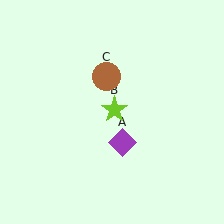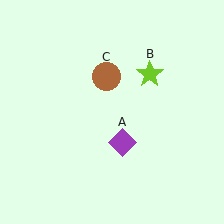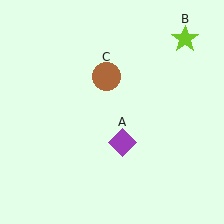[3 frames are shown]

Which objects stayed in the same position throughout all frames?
Purple diamond (object A) and brown circle (object C) remained stationary.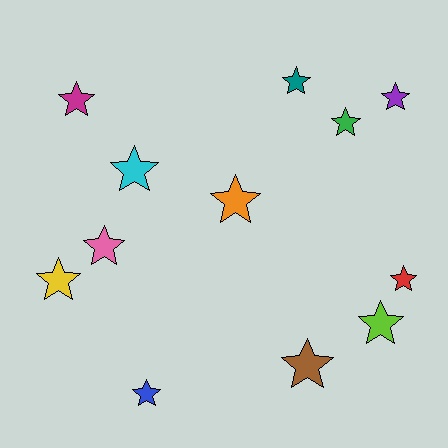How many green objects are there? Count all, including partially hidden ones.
There is 1 green object.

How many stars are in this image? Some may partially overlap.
There are 12 stars.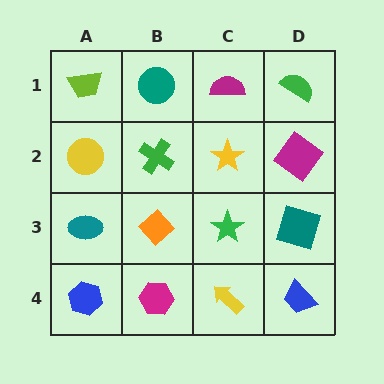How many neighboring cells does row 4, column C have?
3.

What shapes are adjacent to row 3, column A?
A yellow circle (row 2, column A), a blue hexagon (row 4, column A), an orange diamond (row 3, column B).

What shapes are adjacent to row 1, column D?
A magenta diamond (row 2, column D), a magenta semicircle (row 1, column C).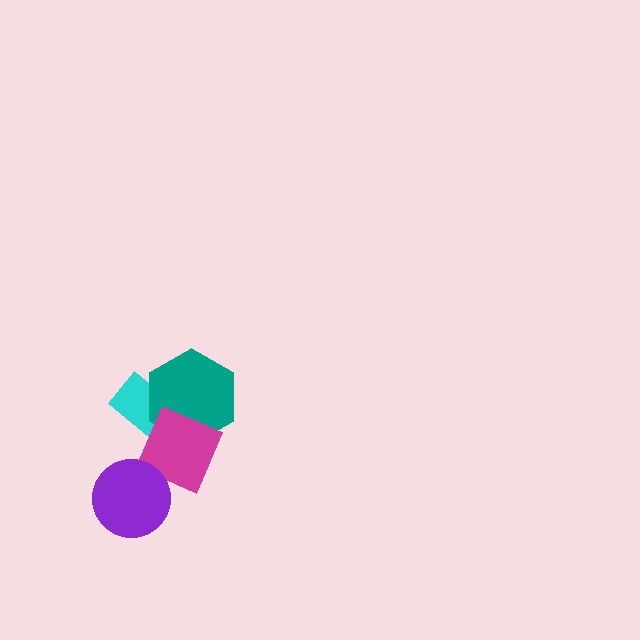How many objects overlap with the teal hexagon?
2 objects overlap with the teal hexagon.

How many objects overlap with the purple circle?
1 object overlaps with the purple circle.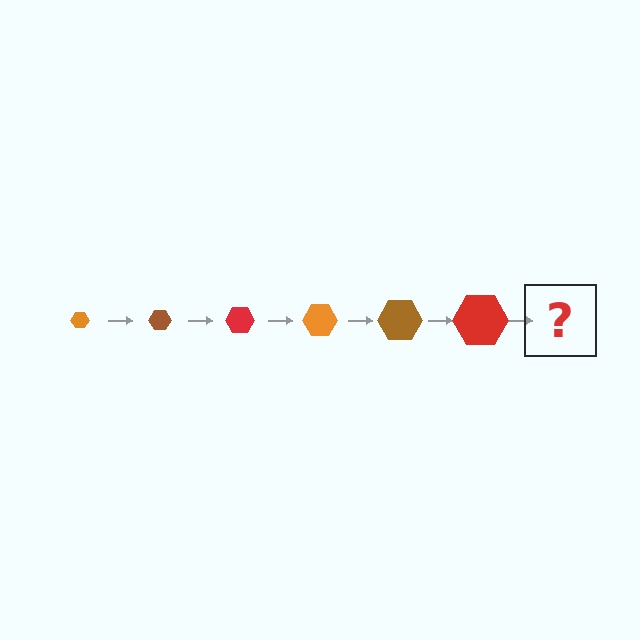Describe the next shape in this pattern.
It should be an orange hexagon, larger than the previous one.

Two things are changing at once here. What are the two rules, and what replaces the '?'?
The two rules are that the hexagon grows larger each step and the color cycles through orange, brown, and red. The '?' should be an orange hexagon, larger than the previous one.